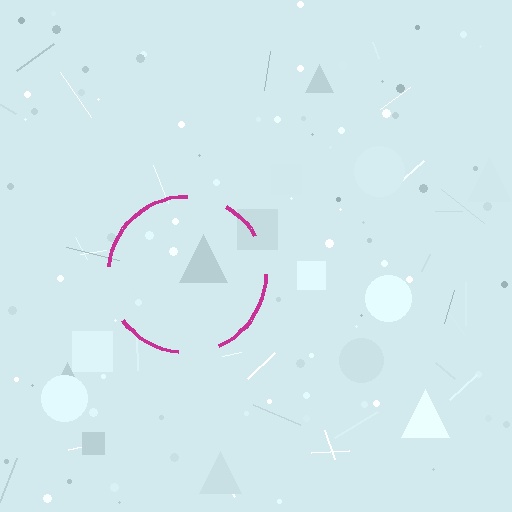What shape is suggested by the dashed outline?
The dashed outline suggests a circle.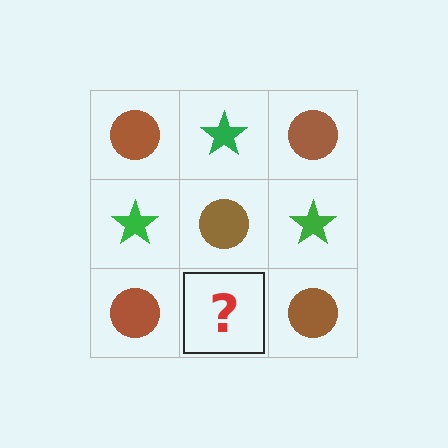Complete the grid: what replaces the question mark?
The question mark should be replaced with a green star.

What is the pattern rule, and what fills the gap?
The rule is that it alternates brown circle and green star in a checkerboard pattern. The gap should be filled with a green star.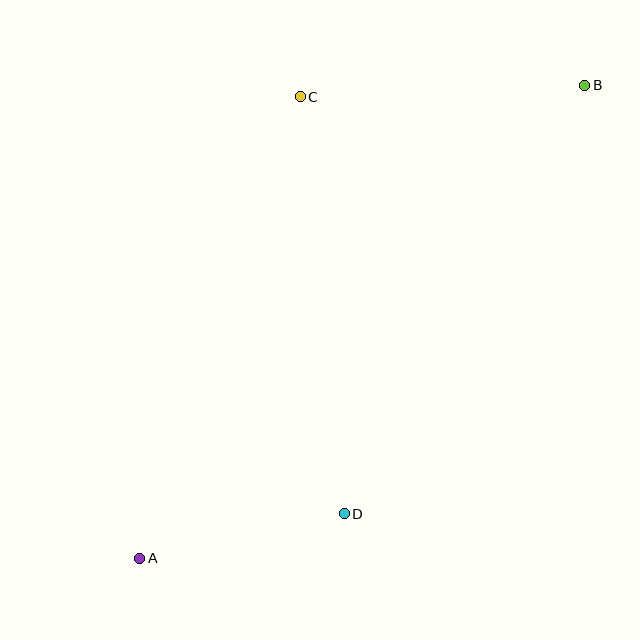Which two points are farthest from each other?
Points A and B are farthest from each other.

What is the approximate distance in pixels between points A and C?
The distance between A and C is approximately 489 pixels.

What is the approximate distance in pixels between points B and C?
The distance between B and C is approximately 285 pixels.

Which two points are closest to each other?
Points A and D are closest to each other.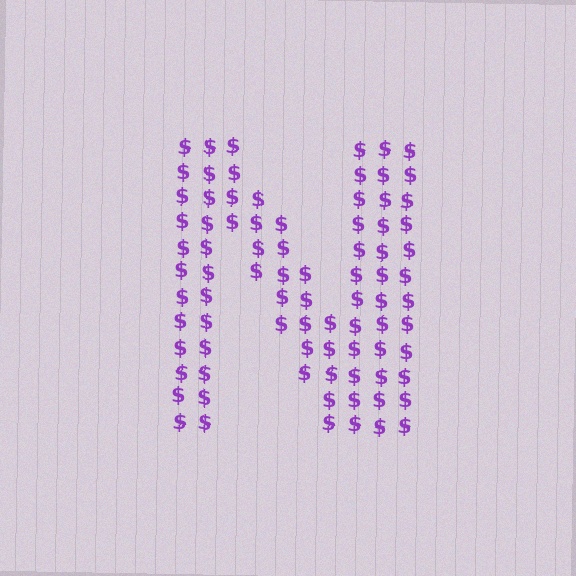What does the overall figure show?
The overall figure shows the letter N.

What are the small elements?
The small elements are dollar signs.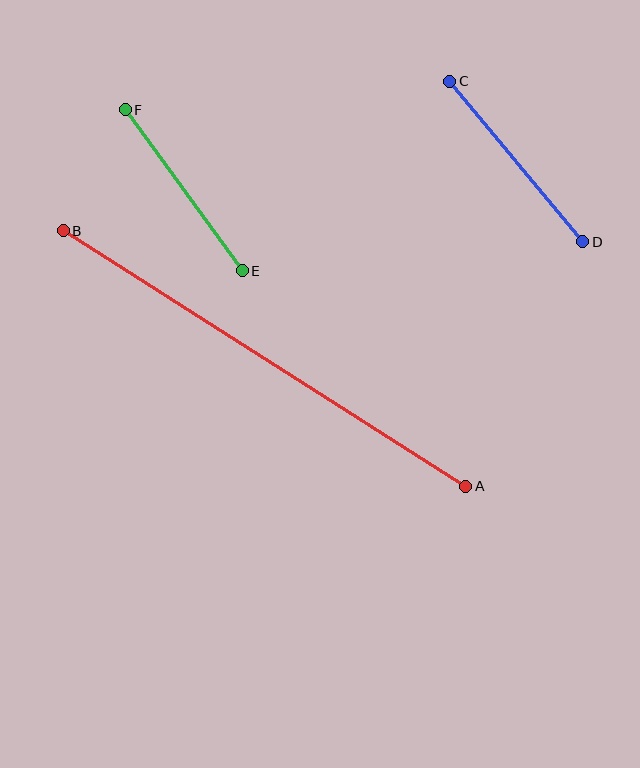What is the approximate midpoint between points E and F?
The midpoint is at approximately (184, 190) pixels.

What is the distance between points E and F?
The distance is approximately 199 pixels.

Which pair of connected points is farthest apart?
Points A and B are farthest apart.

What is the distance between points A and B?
The distance is approximately 477 pixels.